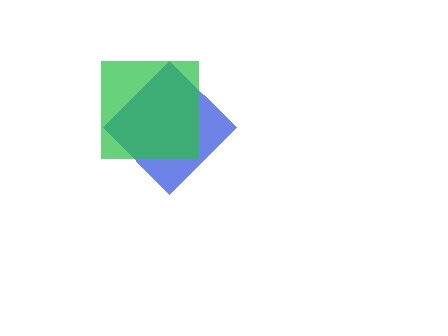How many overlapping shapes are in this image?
There are 2 overlapping shapes in the image.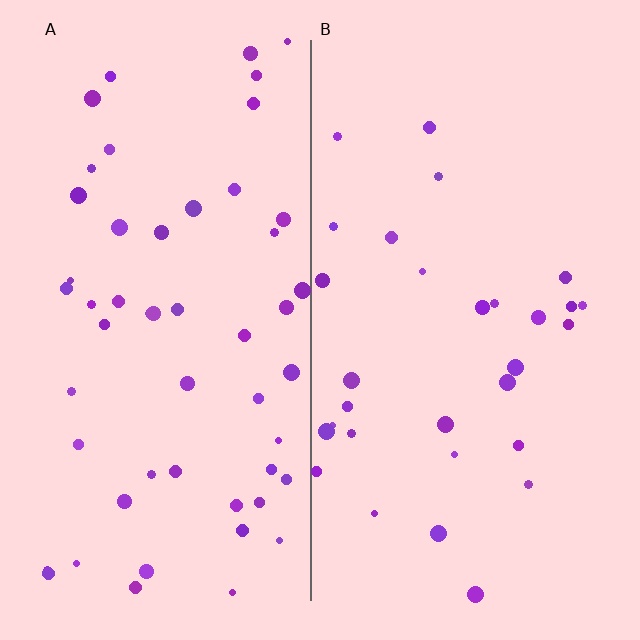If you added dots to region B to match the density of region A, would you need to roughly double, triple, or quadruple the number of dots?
Approximately double.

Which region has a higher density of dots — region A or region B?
A (the left).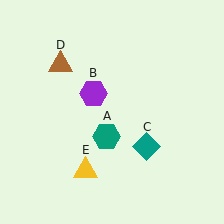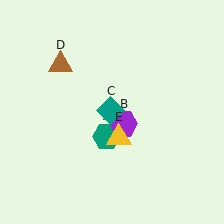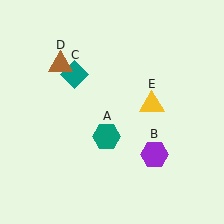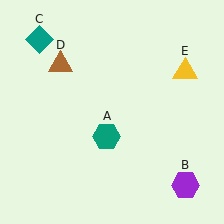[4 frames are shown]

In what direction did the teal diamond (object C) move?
The teal diamond (object C) moved up and to the left.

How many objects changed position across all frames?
3 objects changed position: purple hexagon (object B), teal diamond (object C), yellow triangle (object E).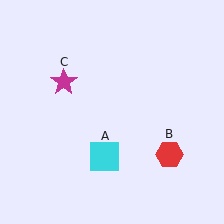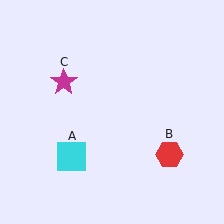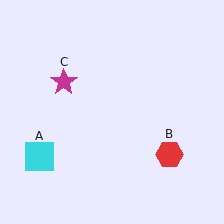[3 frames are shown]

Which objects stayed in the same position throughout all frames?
Red hexagon (object B) and magenta star (object C) remained stationary.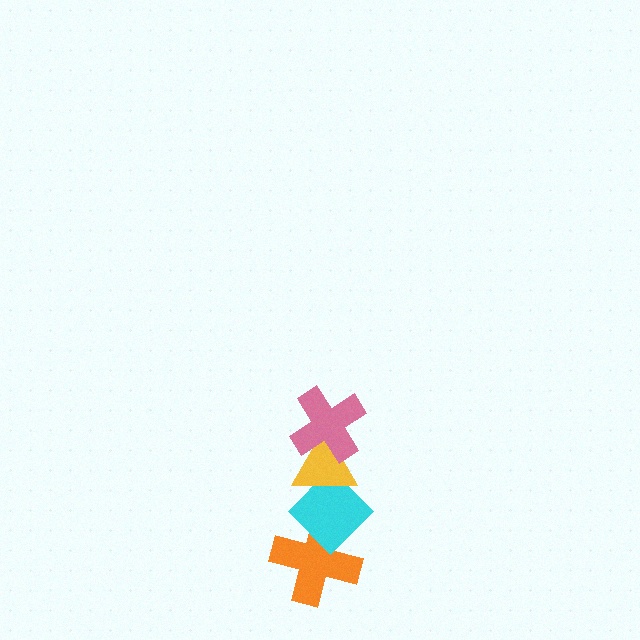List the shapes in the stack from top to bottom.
From top to bottom: the pink cross, the yellow triangle, the cyan diamond, the orange cross.